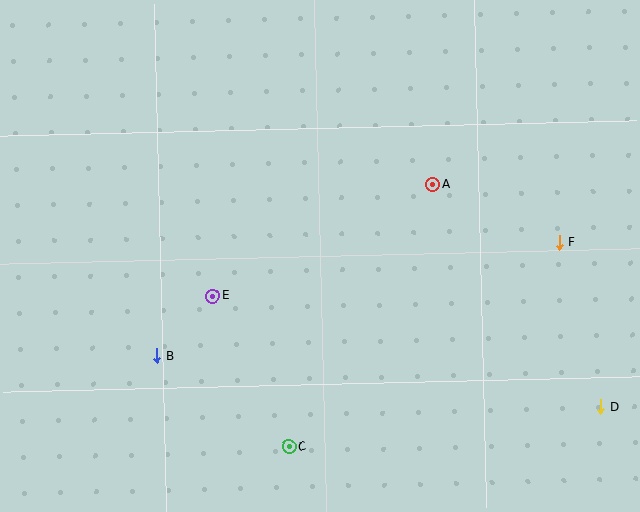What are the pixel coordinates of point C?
Point C is at (289, 446).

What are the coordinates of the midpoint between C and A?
The midpoint between C and A is at (361, 316).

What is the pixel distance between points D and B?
The distance between D and B is 447 pixels.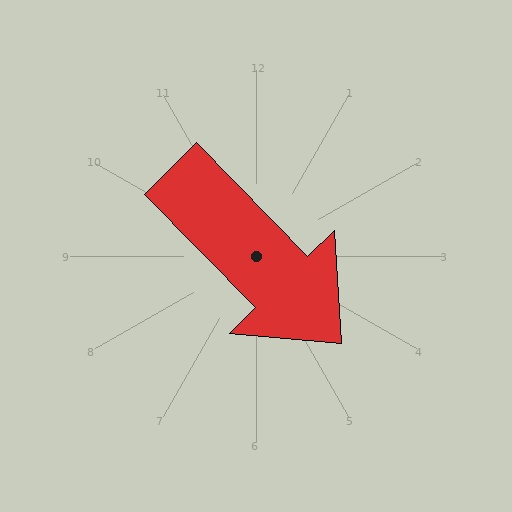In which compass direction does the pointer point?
Southeast.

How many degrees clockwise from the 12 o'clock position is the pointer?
Approximately 136 degrees.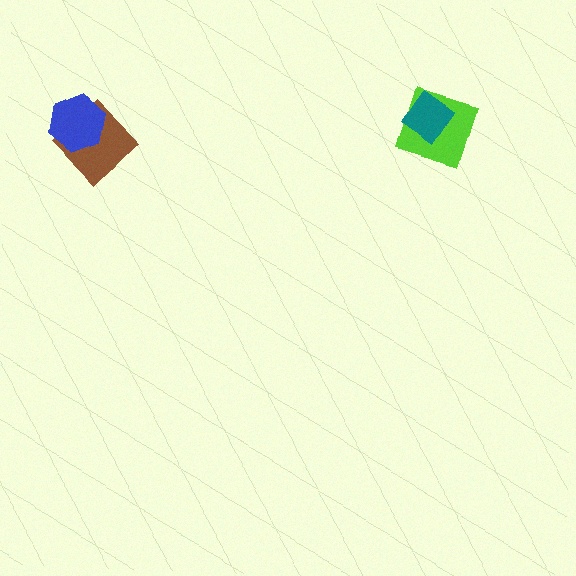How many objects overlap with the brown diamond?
1 object overlaps with the brown diamond.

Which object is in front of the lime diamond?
The teal diamond is in front of the lime diamond.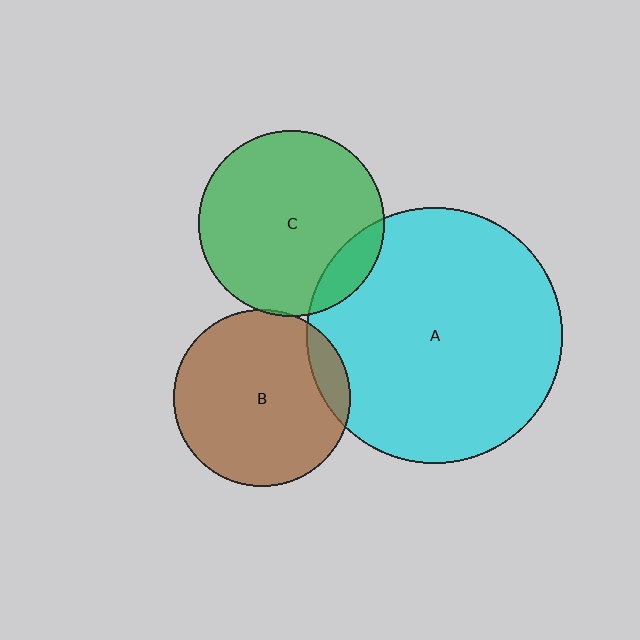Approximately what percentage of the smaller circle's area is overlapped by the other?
Approximately 10%.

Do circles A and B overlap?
Yes.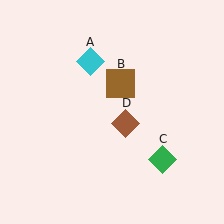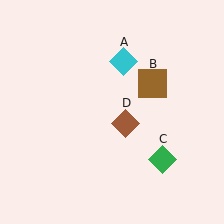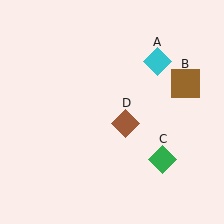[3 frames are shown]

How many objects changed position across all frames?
2 objects changed position: cyan diamond (object A), brown square (object B).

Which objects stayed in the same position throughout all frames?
Green diamond (object C) and brown diamond (object D) remained stationary.